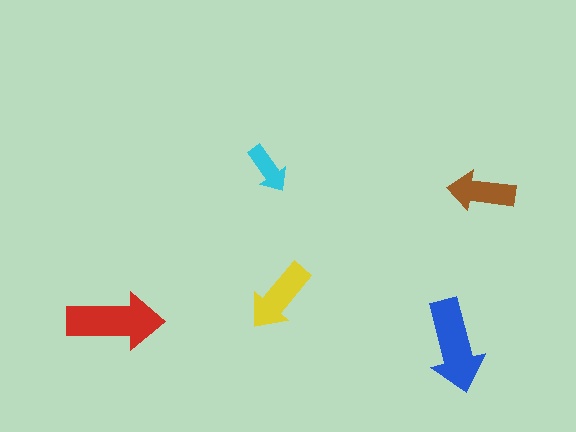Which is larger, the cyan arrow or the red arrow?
The red one.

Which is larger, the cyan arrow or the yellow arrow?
The yellow one.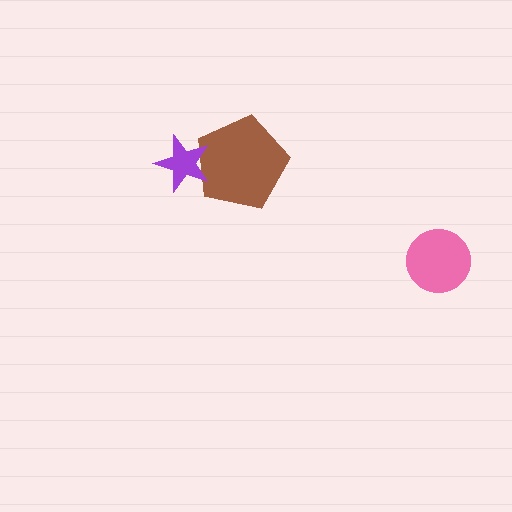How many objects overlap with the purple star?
1 object overlaps with the purple star.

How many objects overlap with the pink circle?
0 objects overlap with the pink circle.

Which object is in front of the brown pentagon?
The purple star is in front of the brown pentagon.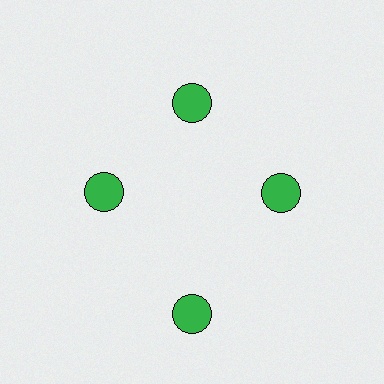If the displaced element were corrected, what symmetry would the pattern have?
It would have 4-fold rotational symmetry — the pattern would map onto itself every 90 degrees.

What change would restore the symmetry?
The symmetry would be restored by moving it inward, back onto the ring so that all 4 circles sit at equal angles and equal distance from the center.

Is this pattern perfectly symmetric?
No. The 4 green circles are arranged in a ring, but one element near the 6 o'clock position is pushed outward from the center, breaking the 4-fold rotational symmetry.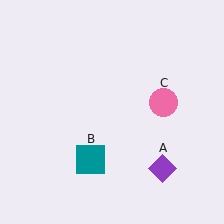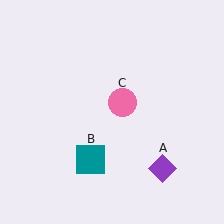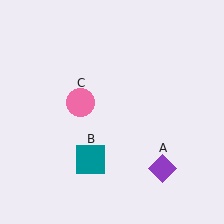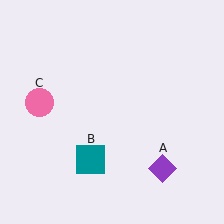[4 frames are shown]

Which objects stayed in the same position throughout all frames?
Purple diamond (object A) and teal square (object B) remained stationary.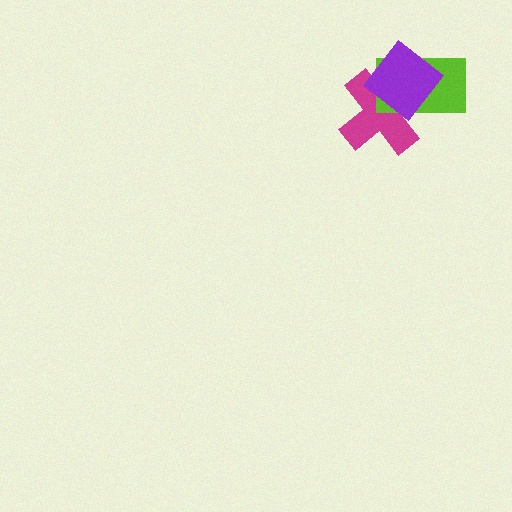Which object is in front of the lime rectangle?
The purple diamond is in front of the lime rectangle.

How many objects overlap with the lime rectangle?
2 objects overlap with the lime rectangle.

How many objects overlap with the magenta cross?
2 objects overlap with the magenta cross.